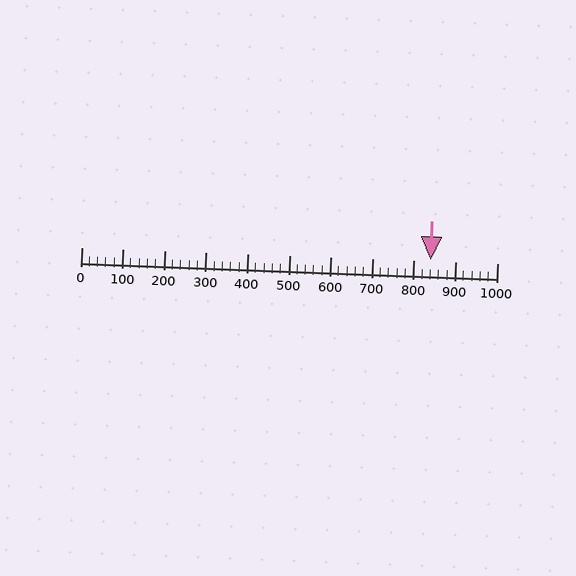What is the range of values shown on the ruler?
The ruler shows values from 0 to 1000.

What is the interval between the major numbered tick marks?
The major tick marks are spaced 100 units apart.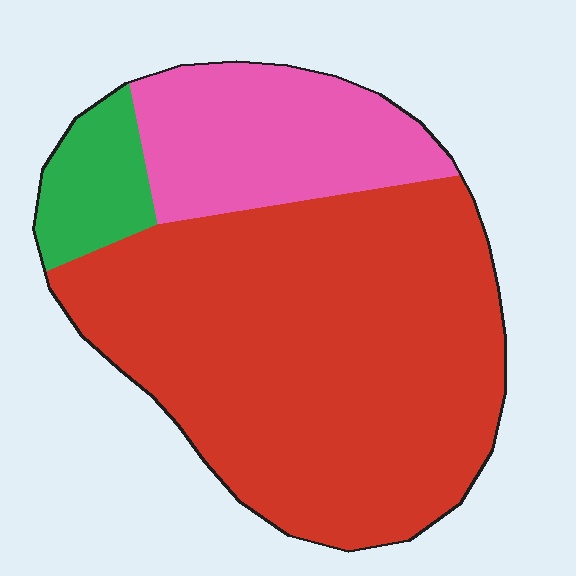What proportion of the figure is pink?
Pink takes up between a sixth and a third of the figure.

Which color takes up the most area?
Red, at roughly 70%.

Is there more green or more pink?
Pink.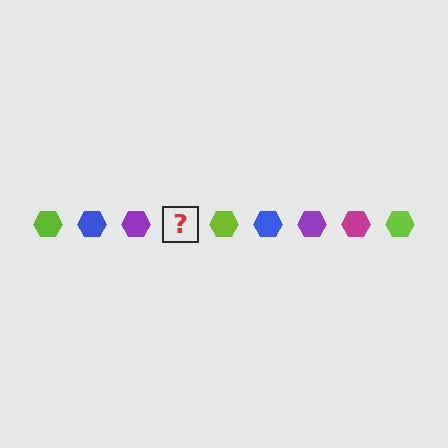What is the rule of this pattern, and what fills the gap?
The rule is that the pattern cycles through lime, blue, purple, magenta hexagons. The gap should be filled with a magenta hexagon.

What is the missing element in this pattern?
The missing element is a magenta hexagon.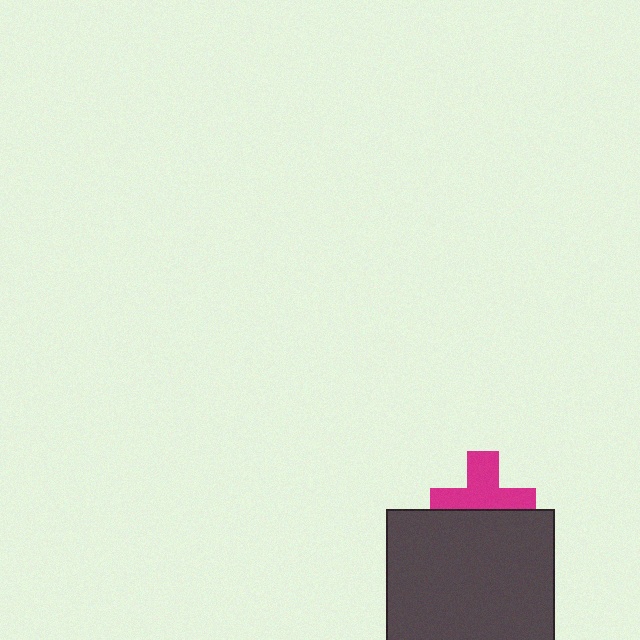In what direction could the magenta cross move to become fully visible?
The magenta cross could move up. That would shift it out from behind the dark gray square entirely.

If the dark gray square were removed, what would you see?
You would see the complete magenta cross.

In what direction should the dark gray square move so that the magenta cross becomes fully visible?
The dark gray square should move down. That is the shortest direction to clear the overlap and leave the magenta cross fully visible.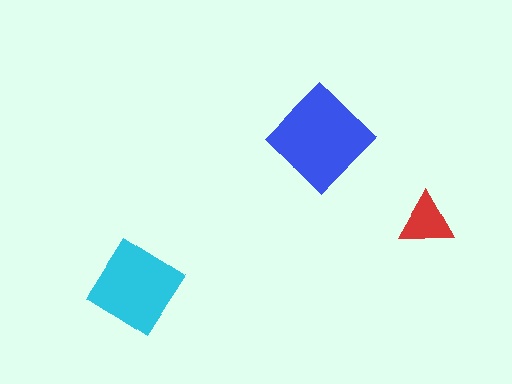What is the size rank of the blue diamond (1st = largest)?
1st.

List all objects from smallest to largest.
The red triangle, the cyan diamond, the blue diamond.